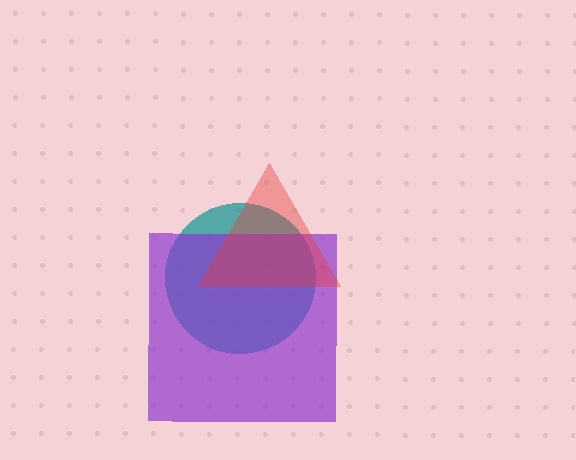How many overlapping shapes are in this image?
There are 3 overlapping shapes in the image.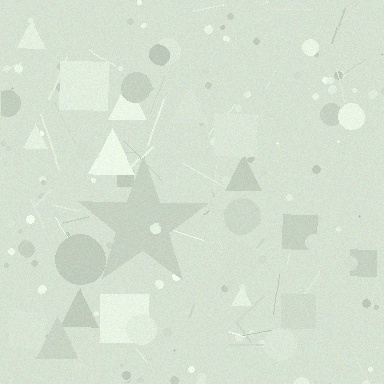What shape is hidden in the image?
A star is hidden in the image.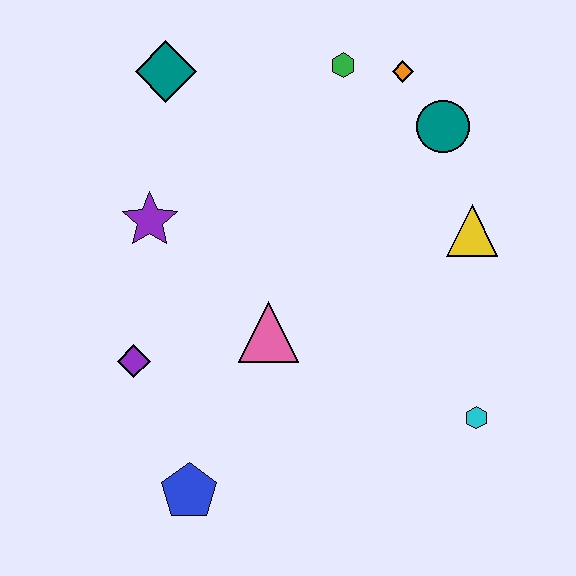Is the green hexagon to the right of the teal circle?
No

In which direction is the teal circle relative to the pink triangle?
The teal circle is above the pink triangle.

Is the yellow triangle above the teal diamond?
No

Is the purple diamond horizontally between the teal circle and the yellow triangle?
No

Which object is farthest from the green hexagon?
The blue pentagon is farthest from the green hexagon.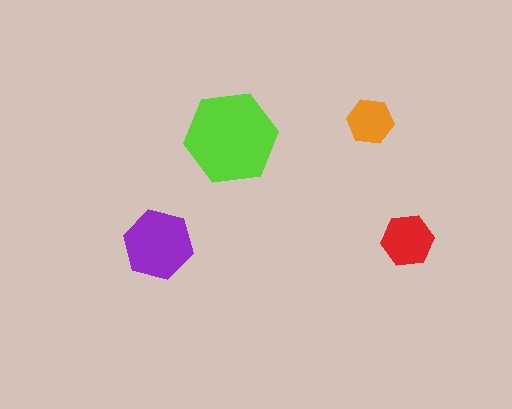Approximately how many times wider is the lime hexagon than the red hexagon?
About 2 times wider.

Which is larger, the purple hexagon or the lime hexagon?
The lime one.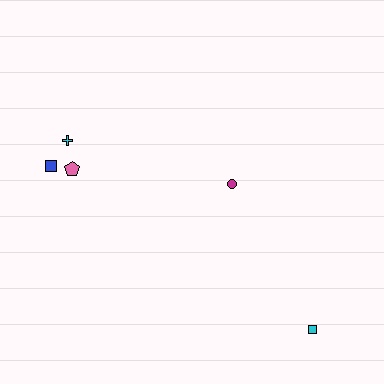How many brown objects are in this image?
There are no brown objects.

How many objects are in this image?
There are 5 objects.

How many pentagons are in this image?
There is 1 pentagon.